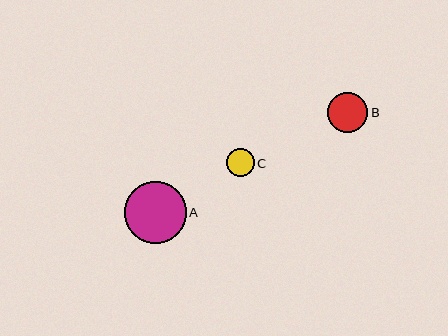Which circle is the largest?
Circle A is the largest with a size of approximately 62 pixels.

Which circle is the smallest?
Circle C is the smallest with a size of approximately 28 pixels.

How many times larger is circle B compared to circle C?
Circle B is approximately 1.4 times the size of circle C.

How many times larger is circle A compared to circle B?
Circle A is approximately 1.6 times the size of circle B.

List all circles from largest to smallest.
From largest to smallest: A, B, C.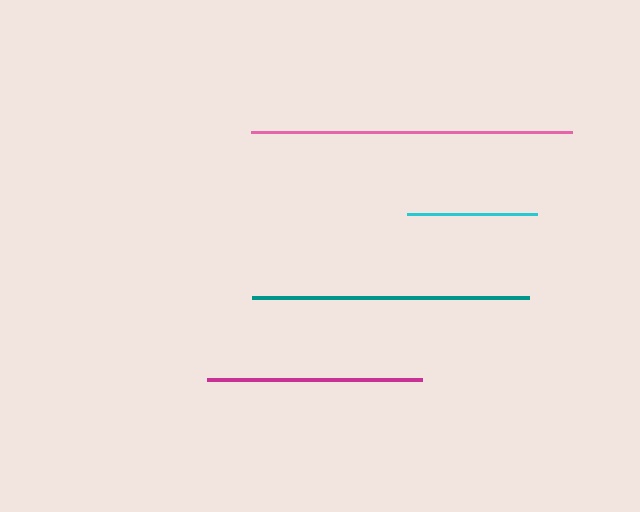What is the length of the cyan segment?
The cyan segment is approximately 130 pixels long.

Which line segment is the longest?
The pink line is the longest at approximately 321 pixels.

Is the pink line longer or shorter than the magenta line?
The pink line is longer than the magenta line.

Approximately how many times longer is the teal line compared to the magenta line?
The teal line is approximately 1.3 times the length of the magenta line.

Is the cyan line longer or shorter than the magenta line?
The magenta line is longer than the cyan line.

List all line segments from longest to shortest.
From longest to shortest: pink, teal, magenta, cyan.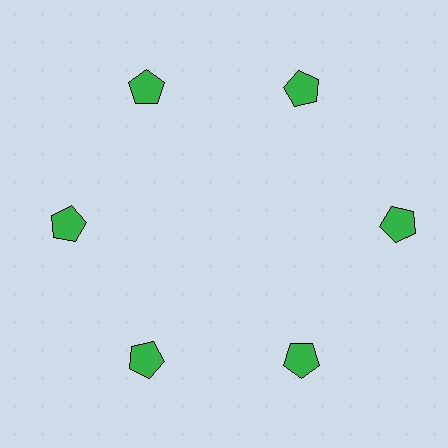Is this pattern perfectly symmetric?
No. The 6 green pentagons are arranged in a ring, but one element near the 3 o'clock position is pushed outward from the center, breaking the 6-fold rotational symmetry.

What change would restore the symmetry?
The symmetry would be restored by moving it inward, back onto the ring so that all 6 pentagons sit at equal angles and equal distance from the center.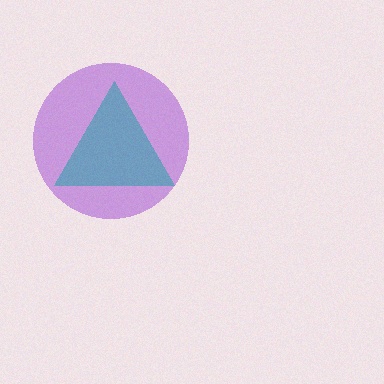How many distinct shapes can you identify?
There are 2 distinct shapes: a purple circle, a teal triangle.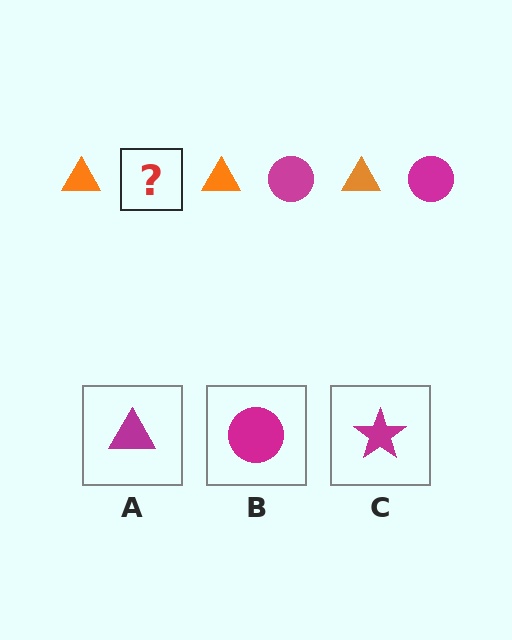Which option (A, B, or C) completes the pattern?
B.